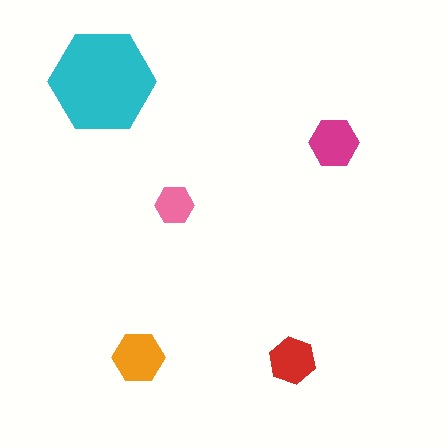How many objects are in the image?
There are 5 objects in the image.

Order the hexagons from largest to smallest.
the cyan one, the orange one, the magenta one, the red one, the pink one.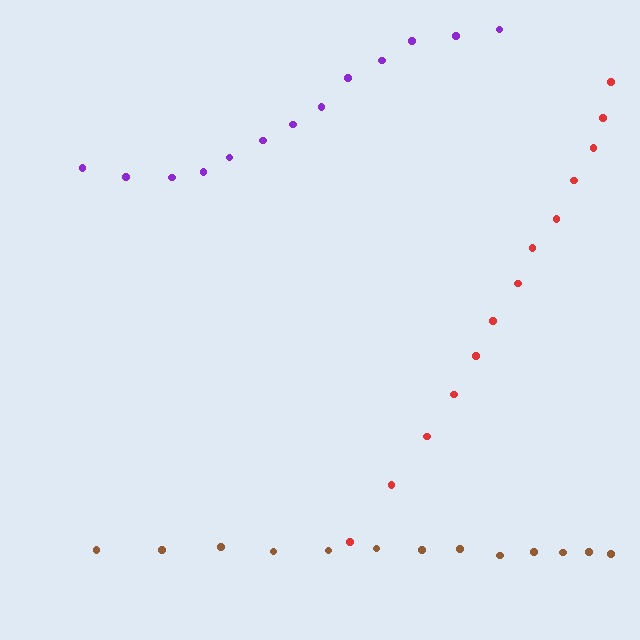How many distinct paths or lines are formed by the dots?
There are 3 distinct paths.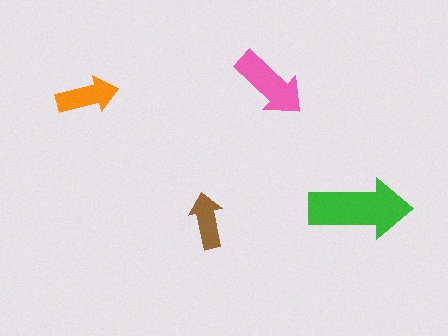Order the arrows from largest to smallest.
the green one, the pink one, the orange one, the brown one.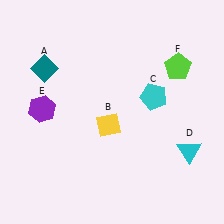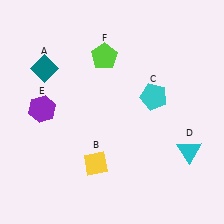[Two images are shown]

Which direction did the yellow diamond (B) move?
The yellow diamond (B) moved down.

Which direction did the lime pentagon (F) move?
The lime pentagon (F) moved left.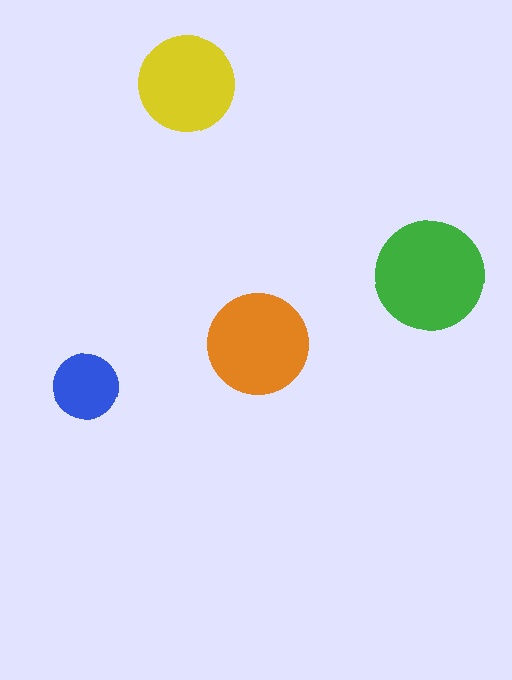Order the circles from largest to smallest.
the green one, the orange one, the yellow one, the blue one.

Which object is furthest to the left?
The blue circle is leftmost.